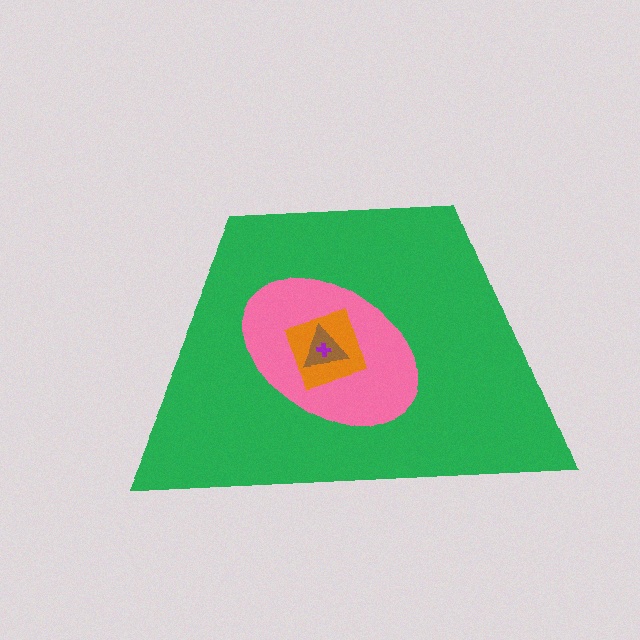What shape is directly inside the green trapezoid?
The pink ellipse.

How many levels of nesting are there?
5.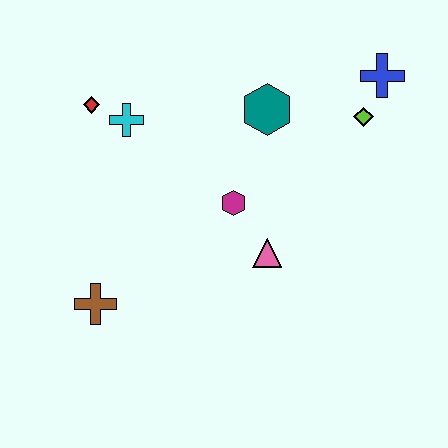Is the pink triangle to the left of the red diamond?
No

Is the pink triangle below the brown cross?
No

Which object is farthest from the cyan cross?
The blue cross is farthest from the cyan cross.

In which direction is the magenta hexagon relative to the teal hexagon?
The magenta hexagon is below the teal hexagon.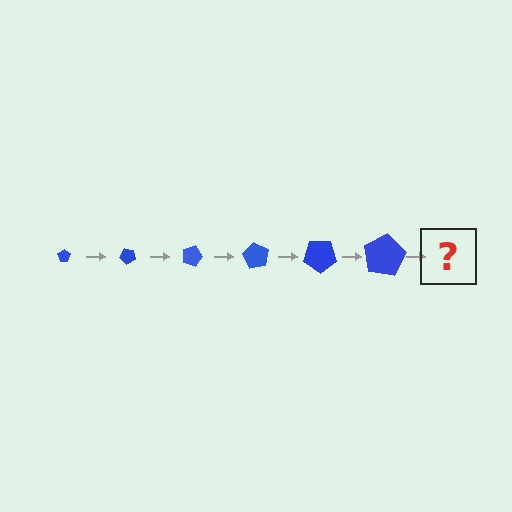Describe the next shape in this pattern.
It should be a pentagon, larger than the previous one and rotated 270 degrees from the start.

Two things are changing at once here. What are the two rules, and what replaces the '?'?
The two rules are that the pentagon grows larger each step and it rotates 45 degrees each step. The '?' should be a pentagon, larger than the previous one and rotated 270 degrees from the start.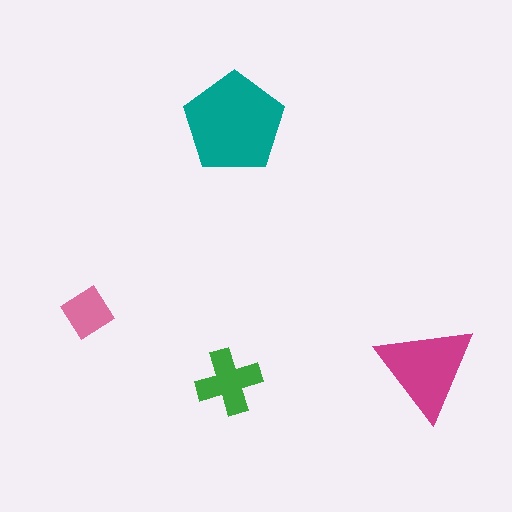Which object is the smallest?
The pink diamond.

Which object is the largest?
The teal pentagon.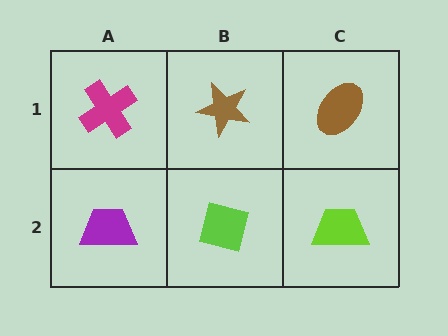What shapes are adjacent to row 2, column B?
A brown star (row 1, column B), a purple trapezoid (row 2, column A), a lime trapezoid (row 2, column C).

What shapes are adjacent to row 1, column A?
A purple trapezoid (row 2, column A), a brown star (row 1, column B).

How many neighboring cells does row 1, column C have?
2.